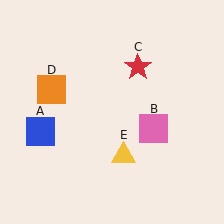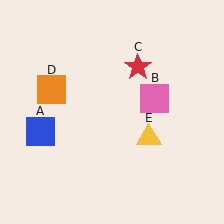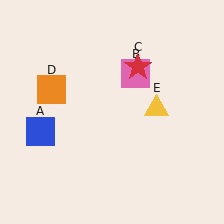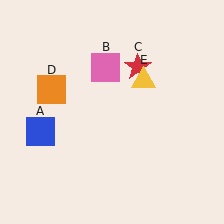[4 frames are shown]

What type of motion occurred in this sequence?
The pink square (object B), yellow triangle (object E) rotated counterclockwise around the center of the scene.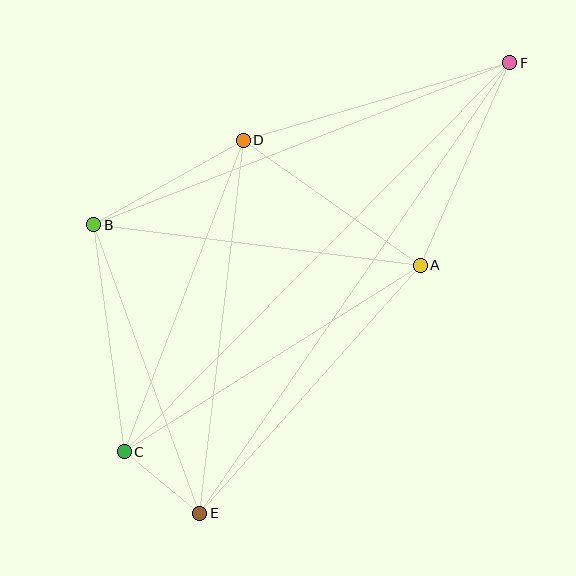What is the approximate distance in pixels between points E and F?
The distance between E and F is approximately 547 pixels.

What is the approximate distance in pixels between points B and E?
The distance between B and E is approximately 307 pixels.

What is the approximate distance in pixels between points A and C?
The distance between A and C is approximately 350 pixels.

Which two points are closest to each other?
Points C and E are closest to each other.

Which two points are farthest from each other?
Points C and F are farthest from each other.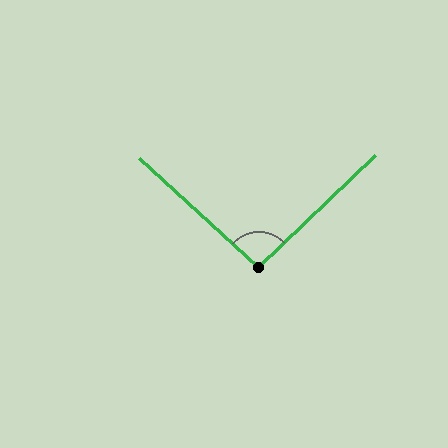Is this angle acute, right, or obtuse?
It is approximately a right angle.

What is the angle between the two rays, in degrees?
Approximately 94 degrees.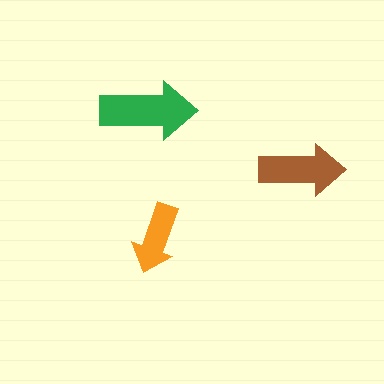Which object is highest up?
The green arrow is topmost.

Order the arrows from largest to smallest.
the green one, the brown one, the orange one.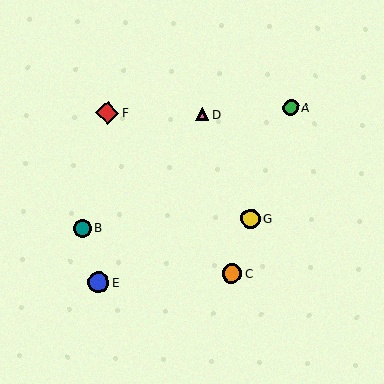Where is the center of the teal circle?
The center of the teal circle is at (82, 228).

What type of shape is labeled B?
Shape B is a teal circle.